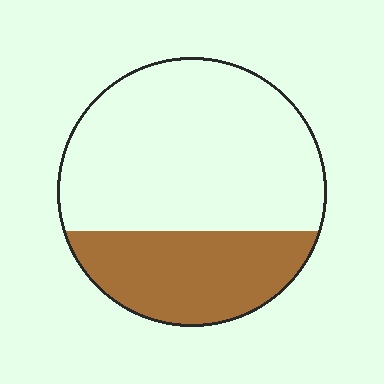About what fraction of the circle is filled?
About one third (1/3).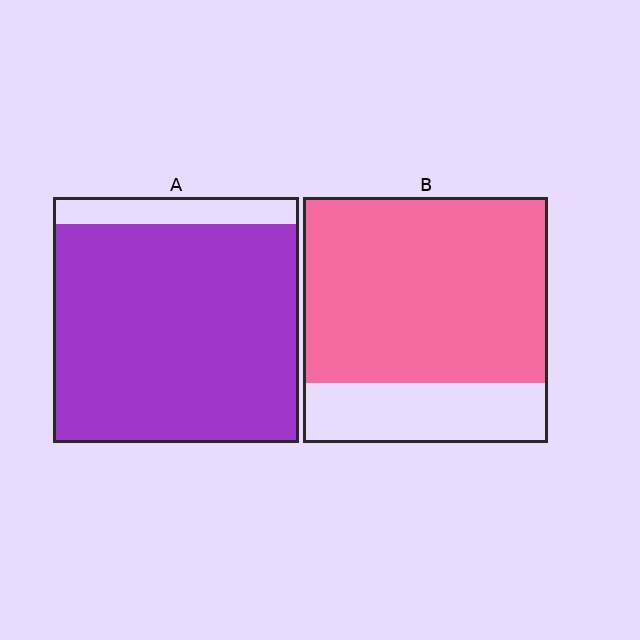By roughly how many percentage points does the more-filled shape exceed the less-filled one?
By roughly 15 percentage points (A over B).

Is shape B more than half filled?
Yes.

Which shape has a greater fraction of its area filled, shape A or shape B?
Shape A.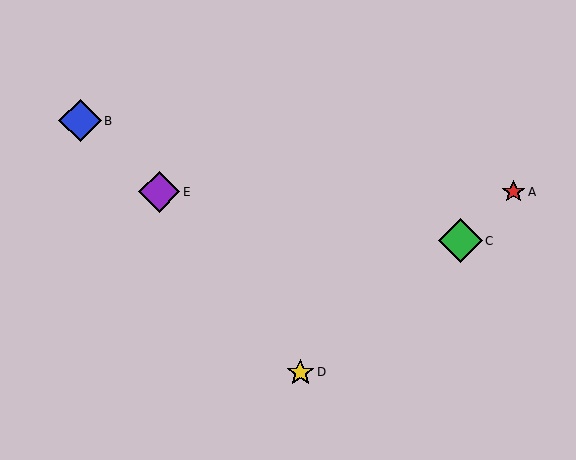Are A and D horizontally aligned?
No, A is at y≈192 and D is at y≈372.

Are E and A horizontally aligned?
Yes, both are at y≈192.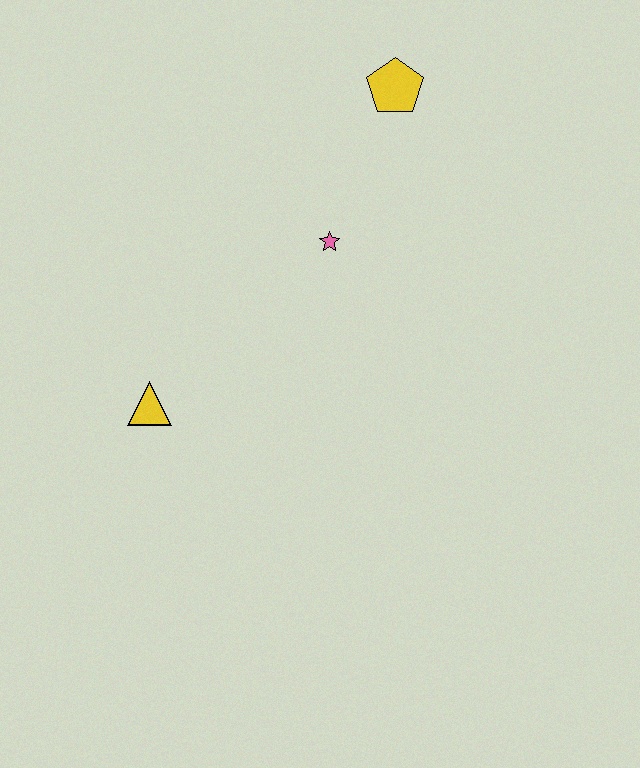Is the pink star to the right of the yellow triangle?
Yes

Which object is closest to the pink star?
The yellow pentagon is closest to the pink star.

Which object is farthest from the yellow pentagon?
The yellow triangle is farthest from the yellow pentagon.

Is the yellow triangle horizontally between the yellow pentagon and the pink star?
No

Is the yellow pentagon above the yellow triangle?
Yes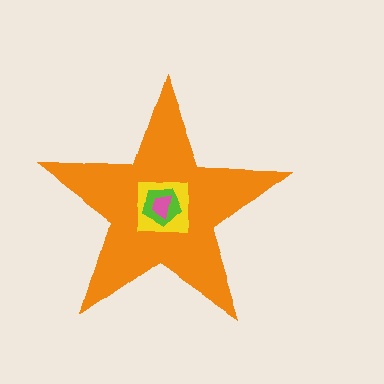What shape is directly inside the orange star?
The yellow square.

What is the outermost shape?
The orange star.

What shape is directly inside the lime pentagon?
The pink trapezoid.